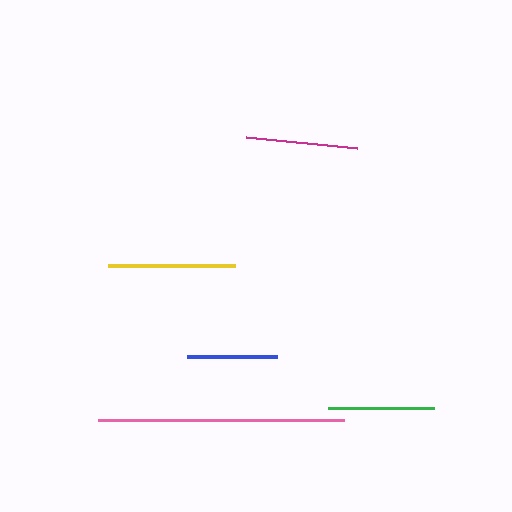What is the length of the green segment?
The green segment is approximately 106 pixels long.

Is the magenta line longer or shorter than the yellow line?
The yellow line is longer than the magenta line.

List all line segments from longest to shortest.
From longest to shortest: pink, yellow, magenta, green, blue.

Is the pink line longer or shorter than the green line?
The pink line is longer than the green line.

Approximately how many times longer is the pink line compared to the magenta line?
The pink line is approximately 2.2 times the length of the magenta line.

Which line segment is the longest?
The pink line is the longest at approximately 246 pixels.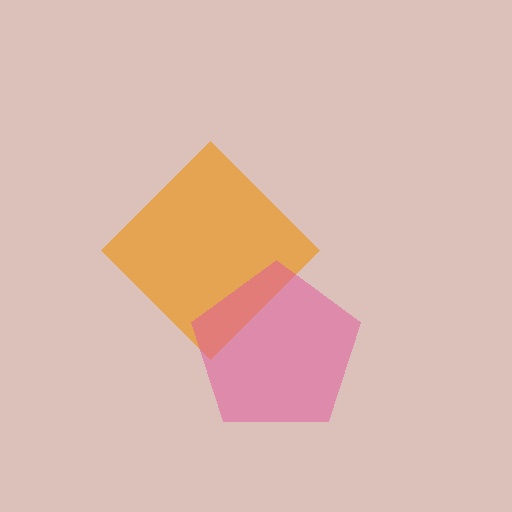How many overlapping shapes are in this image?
There are 2 overlapping shapes in the image.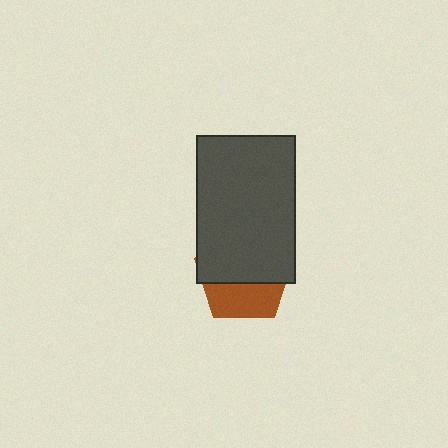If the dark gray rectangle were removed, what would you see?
You would see the complete brown pentagon.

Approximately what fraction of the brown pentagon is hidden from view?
Roughly 62% of the brown pentagon is hidden behind the dark gray rectangle.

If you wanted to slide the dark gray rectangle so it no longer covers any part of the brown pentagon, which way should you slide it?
Slide it up — that is the most direct way to separate the two shapes.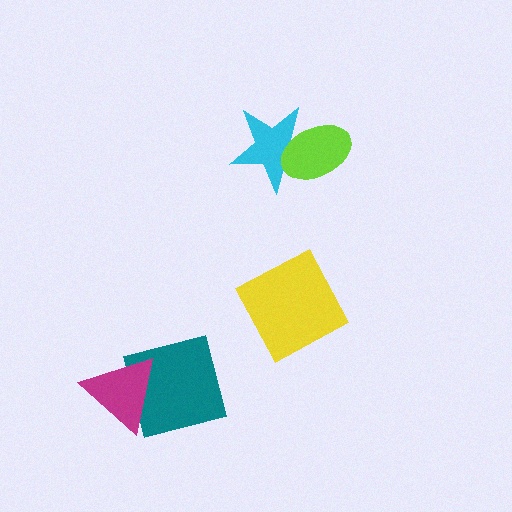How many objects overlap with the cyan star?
1 object overlaps with the cyan star.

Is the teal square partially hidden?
Yes, it is partially covered by another shape.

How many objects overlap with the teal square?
1 object overlaps with the teal square.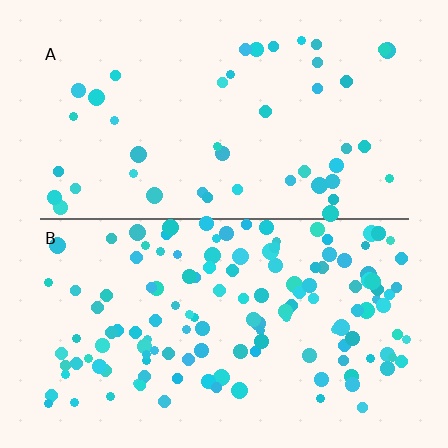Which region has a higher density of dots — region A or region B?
B (the bottom).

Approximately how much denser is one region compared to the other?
Approximately 2.9× — region B over region A.